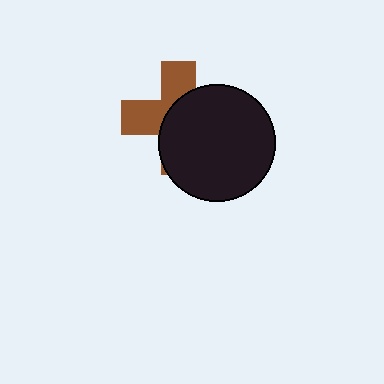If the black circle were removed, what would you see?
You would see the complete brown cross.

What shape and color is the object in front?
The object in front is a black circle.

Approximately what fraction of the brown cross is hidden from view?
Roughly 59% of the brown cross is hidden behind the black circle.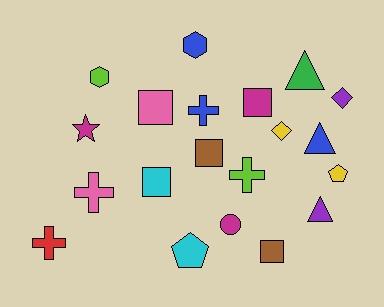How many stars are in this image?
There is 1 star.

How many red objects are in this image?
There is 1 red object.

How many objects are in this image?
There are 20 objects.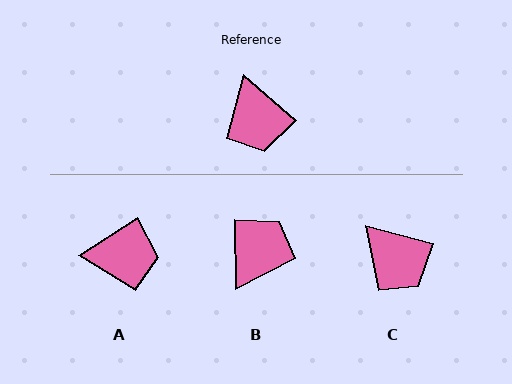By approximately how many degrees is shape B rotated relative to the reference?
Approximately 132 degrees counter-clockwise.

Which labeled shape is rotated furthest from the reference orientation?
B, about 132 degrees away.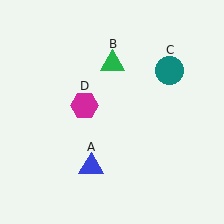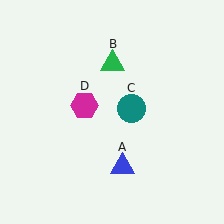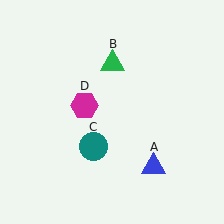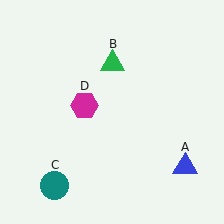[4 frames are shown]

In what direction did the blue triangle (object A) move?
The blue triangle (object A) moved right.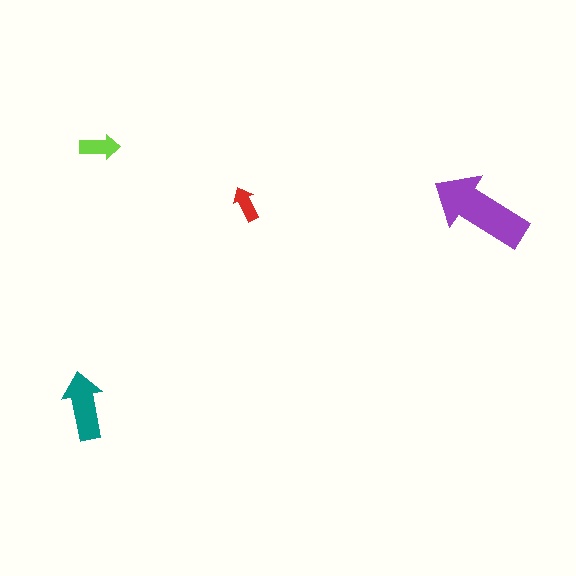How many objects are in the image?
There are 4 objects in the image.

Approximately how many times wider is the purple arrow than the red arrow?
About 3 times wider.